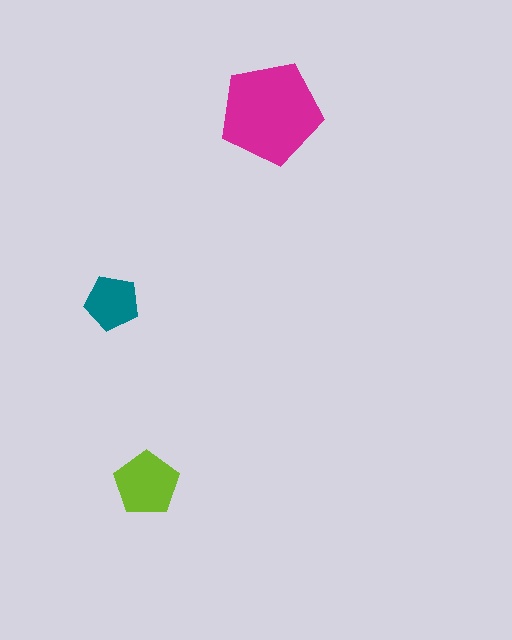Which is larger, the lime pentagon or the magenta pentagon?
The magenta one.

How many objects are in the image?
There are 3 objects in the image.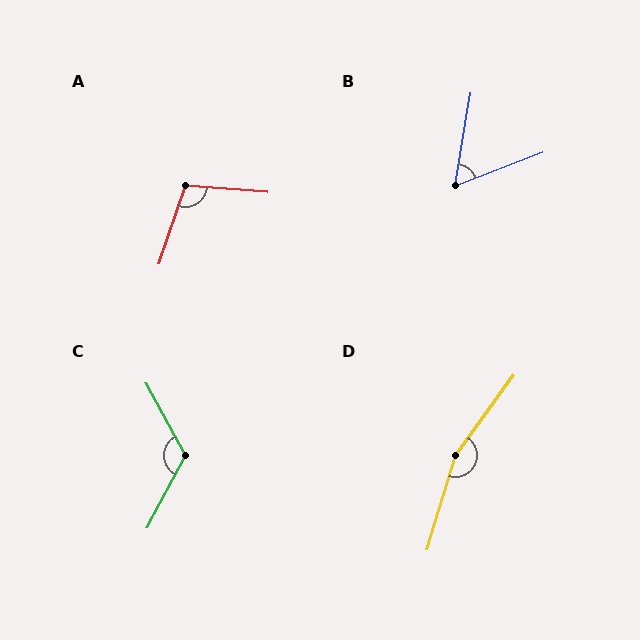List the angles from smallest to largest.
B (60°), A (104°), C (124°), D (161°).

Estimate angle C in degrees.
Approximately 124 degrees.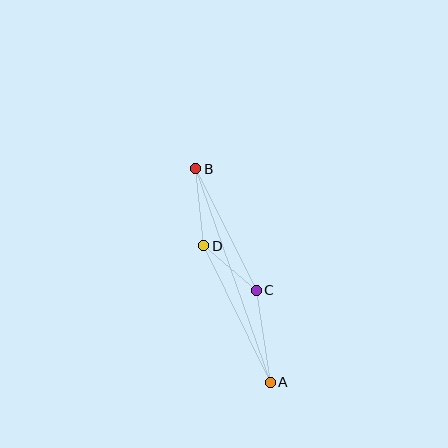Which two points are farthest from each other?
Points A and B are farthest from each other.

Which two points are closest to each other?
Points C and D are closest to each other.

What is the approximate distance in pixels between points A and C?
The distance between A and C is approximately 93 pixels.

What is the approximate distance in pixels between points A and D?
The distance between A and D is approximately 152 pixels.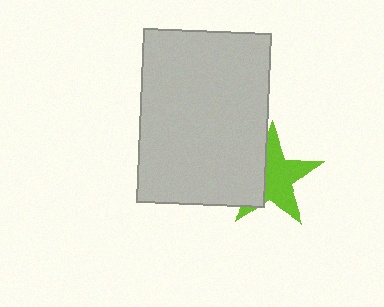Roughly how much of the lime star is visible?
About half of it is visible (roughly 60%).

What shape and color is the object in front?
The object in front is a light gray rectangle.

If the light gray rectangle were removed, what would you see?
You would see the complete lime star.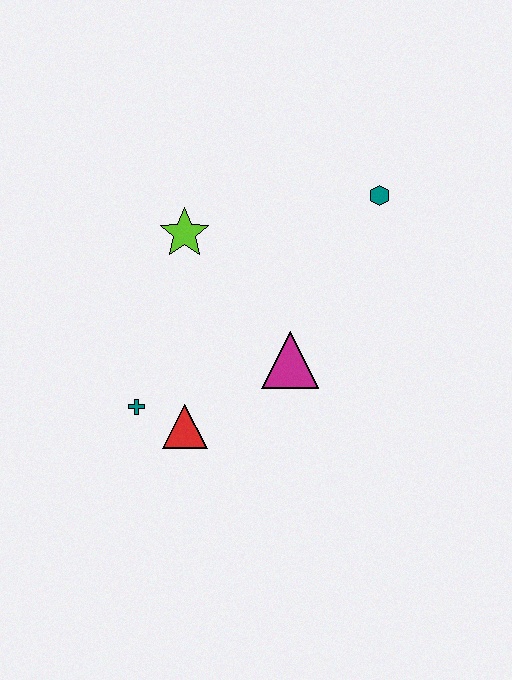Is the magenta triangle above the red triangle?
Yes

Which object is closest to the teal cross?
The red triangle is closest to the teal cross.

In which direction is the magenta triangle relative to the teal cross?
The magenta triangle is to the right of the teal cross.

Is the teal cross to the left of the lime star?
Yes